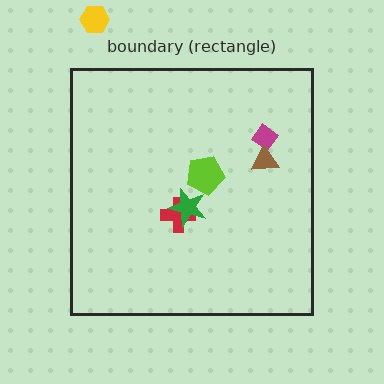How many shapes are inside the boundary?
5 inside, 1 outside.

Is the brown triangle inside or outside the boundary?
Inside.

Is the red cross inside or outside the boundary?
Inside.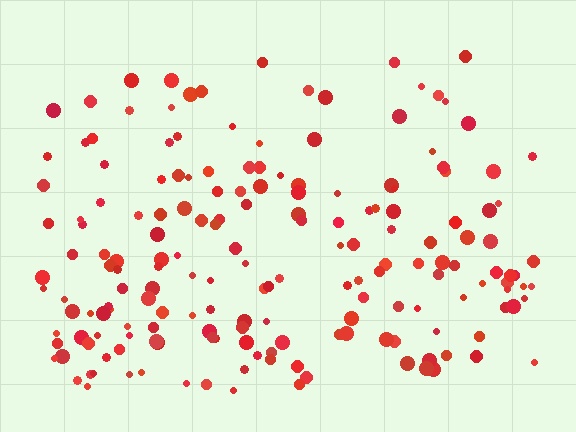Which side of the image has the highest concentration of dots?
The bottom.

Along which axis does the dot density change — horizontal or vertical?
Vertical.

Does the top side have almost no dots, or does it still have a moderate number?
Still a moderate number, just noticeably fewer than the bottom.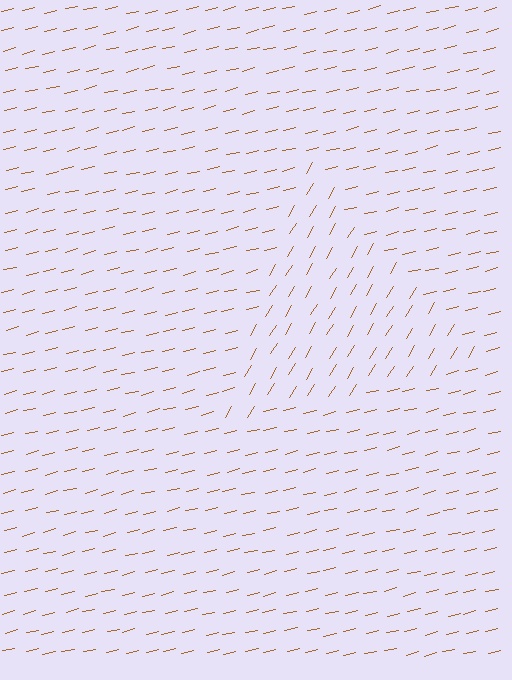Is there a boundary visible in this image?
Yes, there is a texture boundary formed by a change in line orientation.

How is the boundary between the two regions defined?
The boundary is defined purely by a change in line orientation (approximately 45 degrees difference). All lines are the same color and thickness.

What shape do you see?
I see a triangle.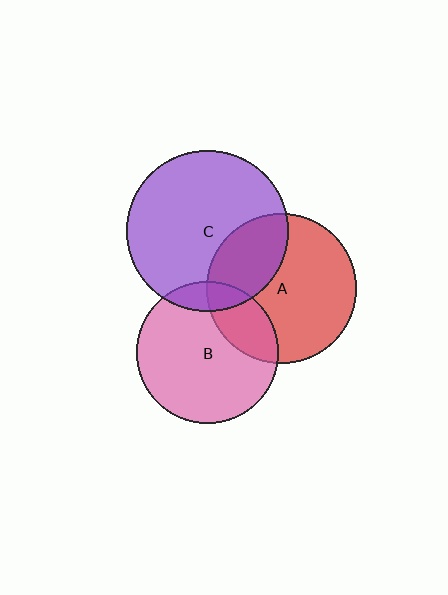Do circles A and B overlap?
Yes.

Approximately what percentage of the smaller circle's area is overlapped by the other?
Approximately 25%.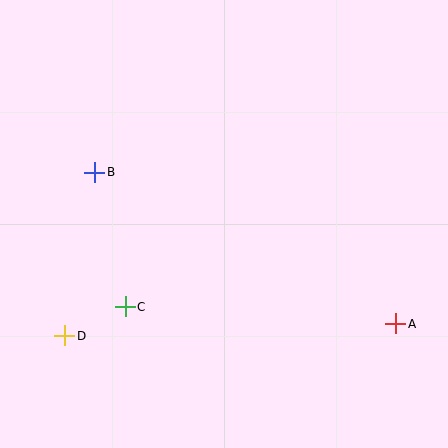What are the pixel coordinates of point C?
Point C is at (125, 307).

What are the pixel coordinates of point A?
Point A is at (396, 324).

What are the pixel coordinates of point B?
Point B is at (95, 172).